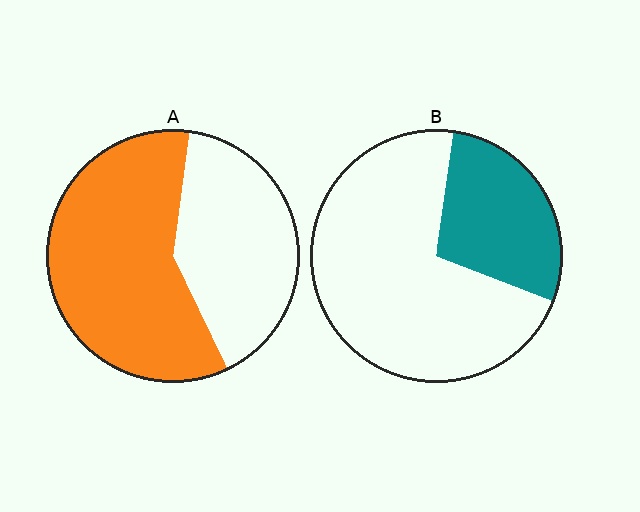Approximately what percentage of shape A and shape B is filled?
A is approximately 60% and B is approximately 30%.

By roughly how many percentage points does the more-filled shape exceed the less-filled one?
By roughly 30 percentage points (A over B).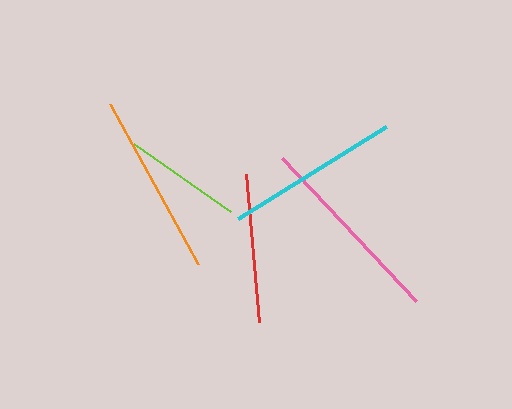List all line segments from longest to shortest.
From longest to shortest: pink, orange, cyan, red, lime.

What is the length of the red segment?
The red segment is approximately 149 pixels long.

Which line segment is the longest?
The pink line is the longest at approximately 196 pixels.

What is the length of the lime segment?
The lime segment is approximately 118 pixels long.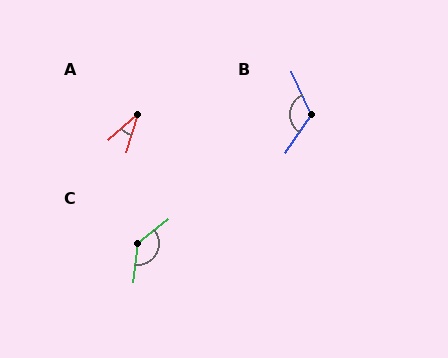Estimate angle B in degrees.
Approximately 122 degrees.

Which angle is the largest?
C, at approximately 134 degrees.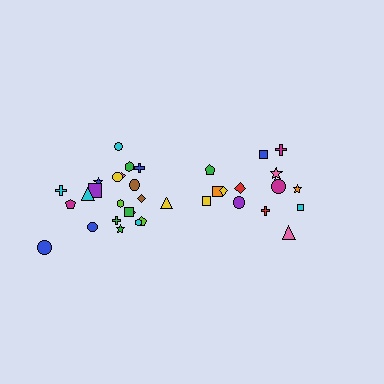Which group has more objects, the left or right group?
The left group.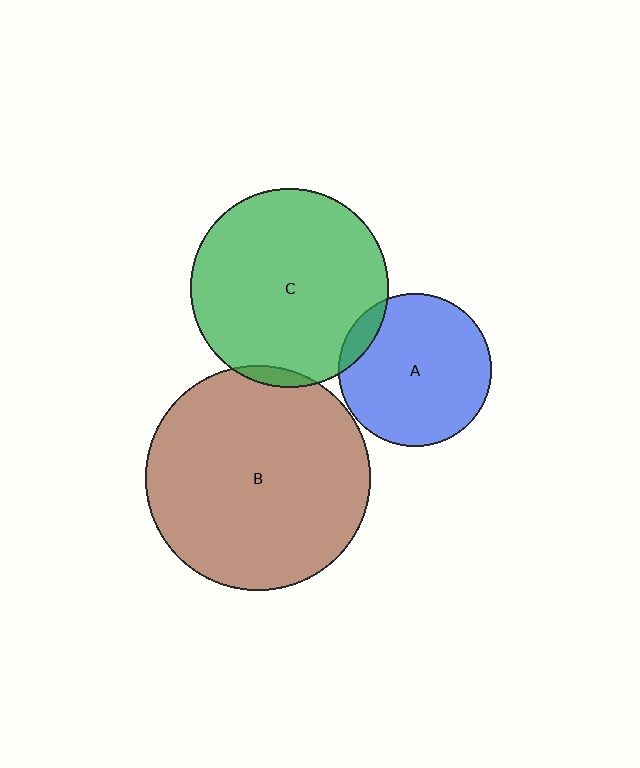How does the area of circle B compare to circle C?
Approximately 1.3 times.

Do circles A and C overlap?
Yes.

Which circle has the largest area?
Circle B (brown).